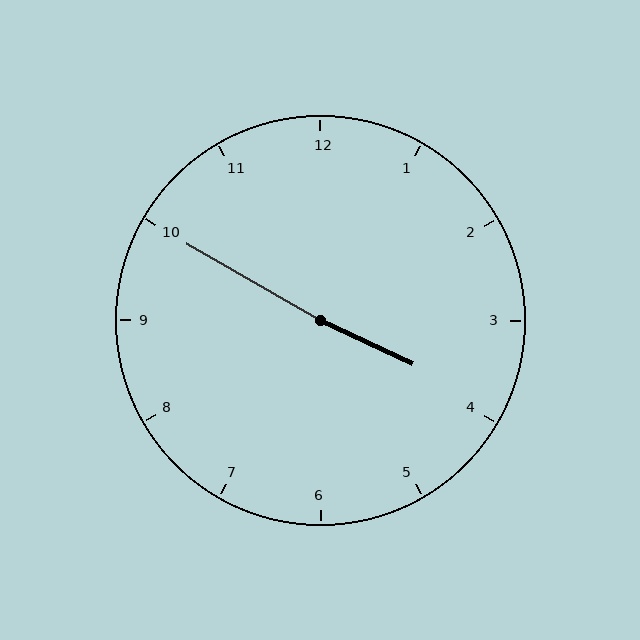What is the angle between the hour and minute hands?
Approximately 175 degrees.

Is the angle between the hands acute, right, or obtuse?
It is obtuse.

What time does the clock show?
3:50.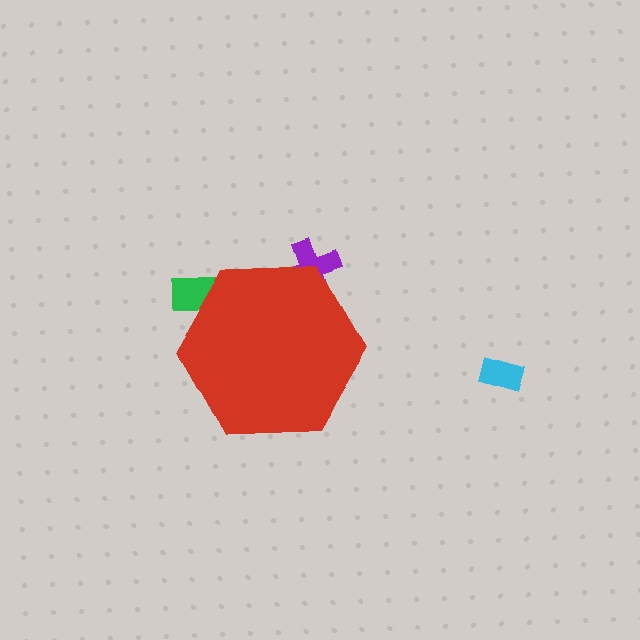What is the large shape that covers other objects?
A red hexagon.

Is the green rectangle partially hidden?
Yes, the green rectangle is partially hidden behind the red hexagon.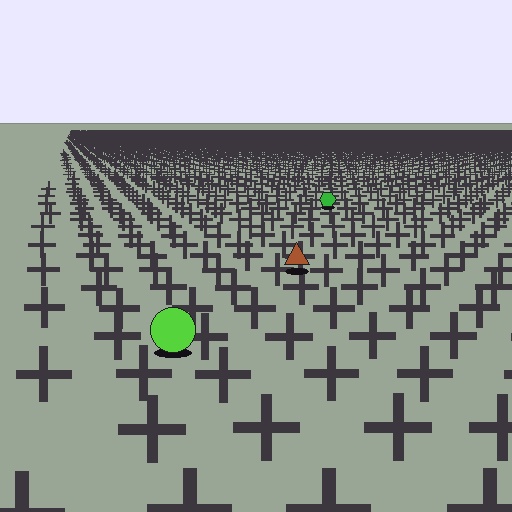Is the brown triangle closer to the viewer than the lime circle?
No. The lime circle is closer — you can tell from the texture gradient: the ground texture is coarser near it.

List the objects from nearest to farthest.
From nearest to farthest: the lime circle, the brown triangle, the green hexagon.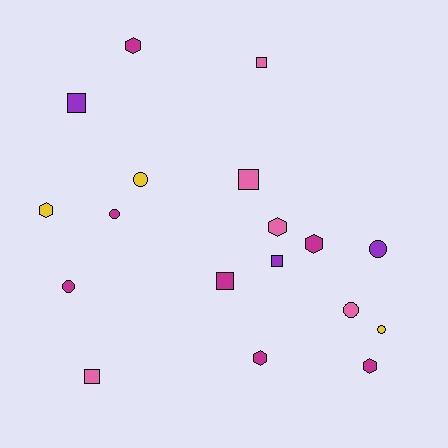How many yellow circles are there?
There are 2 yellow circles.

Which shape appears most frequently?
Circle, with 6 objects.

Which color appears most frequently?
Magenta, with 7 objects.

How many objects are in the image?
There are 18 objects.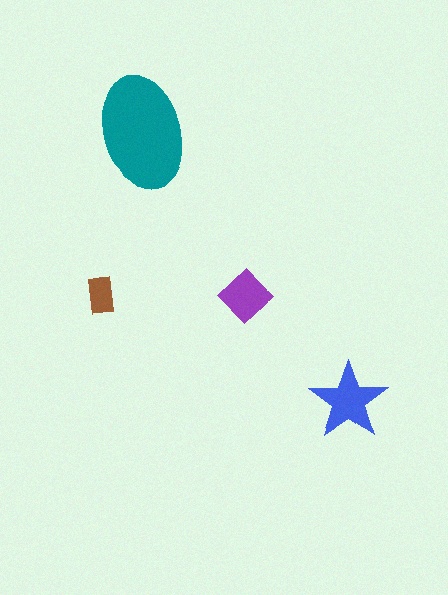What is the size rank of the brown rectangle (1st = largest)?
4th.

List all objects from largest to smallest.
The teal ellipse, the blue star, the purple diamond, the brown rectangle.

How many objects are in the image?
There are 4 objects in the image.